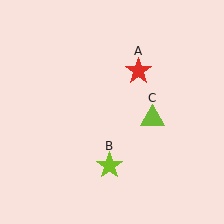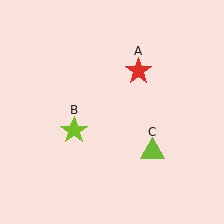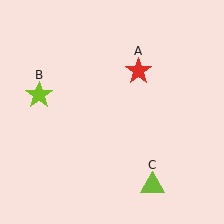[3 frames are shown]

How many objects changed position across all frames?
2 objects changed position: lime star (object B), lime triangle (object C).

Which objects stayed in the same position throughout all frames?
Red star (object A) remained stationary.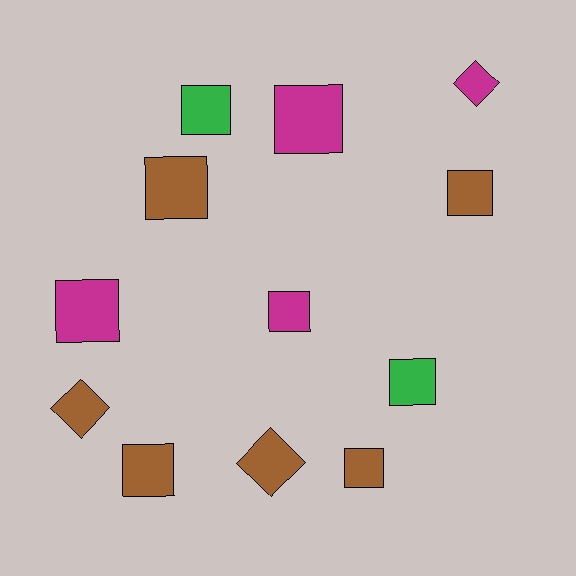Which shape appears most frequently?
Square, with 9 objects.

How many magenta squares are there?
There are 3 magenta squares.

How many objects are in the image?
There are 12 objects.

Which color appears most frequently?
Brown, with 6 objects.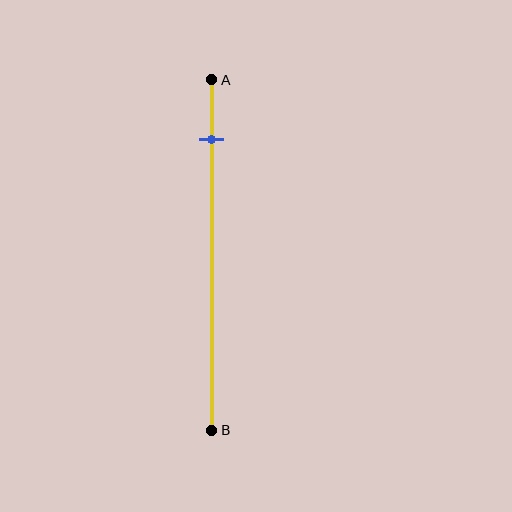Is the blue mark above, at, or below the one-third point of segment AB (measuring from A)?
The blue mark is above the one-third point of segment AB.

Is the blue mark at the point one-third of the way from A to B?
No, the mark is at about 15% from A, not at the 33% one-third point.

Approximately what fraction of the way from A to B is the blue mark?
The blue mark is approximately 15% of the way from A to B.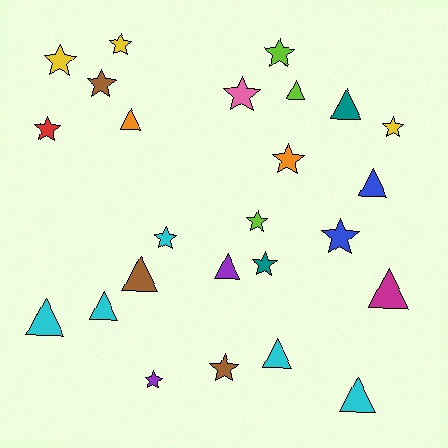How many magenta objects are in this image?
There is 1 magenta object.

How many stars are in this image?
There are 14 stars.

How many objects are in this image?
There are 25 objects.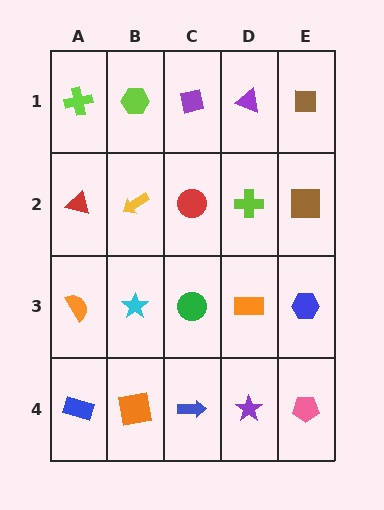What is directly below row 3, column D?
A purple star.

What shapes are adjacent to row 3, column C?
A red circle (row 2, column C), a blue arrow (row 4, column C), a cyan star (row 3, column B), an orange rectangle (row 3, column D).